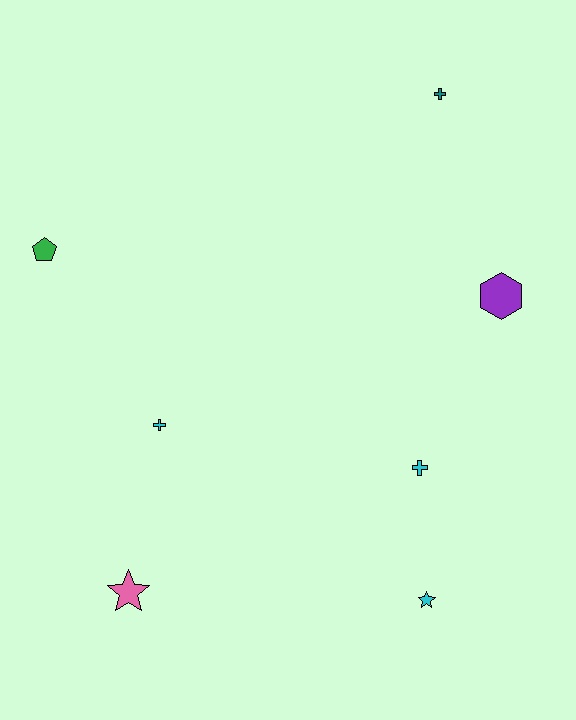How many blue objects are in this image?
There are no blue objects.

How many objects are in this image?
There are 7 objects.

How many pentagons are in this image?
There is 1 pentagon.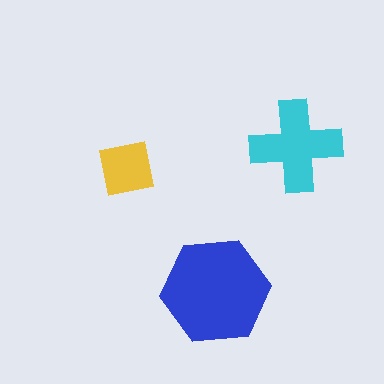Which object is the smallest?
The yellow square.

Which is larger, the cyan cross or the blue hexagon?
The blue hexagon.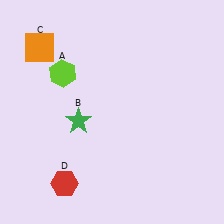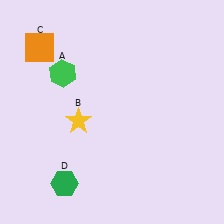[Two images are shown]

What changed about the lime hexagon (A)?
In Image 1, A is lime. In Image 2, it changed to green.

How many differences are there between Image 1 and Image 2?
There are 3 differences between the two images.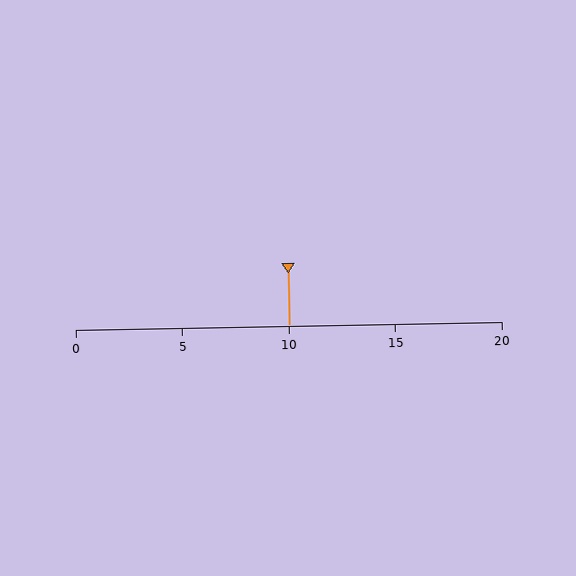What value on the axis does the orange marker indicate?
The marker indicates approximately 10.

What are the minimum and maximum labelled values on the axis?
The axis runs from 0 to 20.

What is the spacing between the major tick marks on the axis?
The major ticks are spaced 5 apart.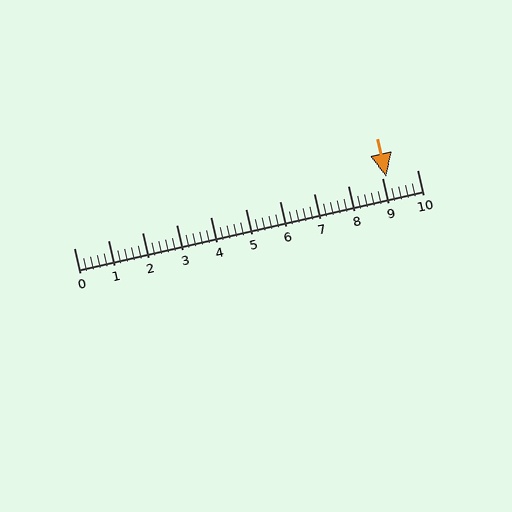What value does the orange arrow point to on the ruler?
The orange arrow points to approximately 9.1.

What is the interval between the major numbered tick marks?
The major tick marks are spaced 1 units apart.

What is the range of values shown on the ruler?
The ruler shows values from 0 to 10.